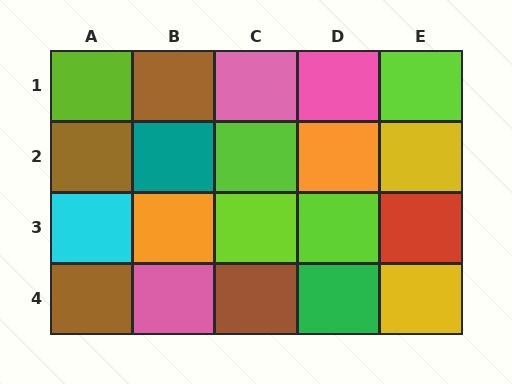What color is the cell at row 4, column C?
Brown.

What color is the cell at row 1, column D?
Pink.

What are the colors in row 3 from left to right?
Cyan, orange, lime, lime, red.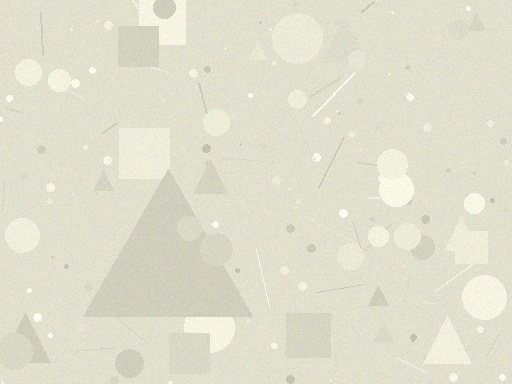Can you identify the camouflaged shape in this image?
The camouflaged shape is a triangle.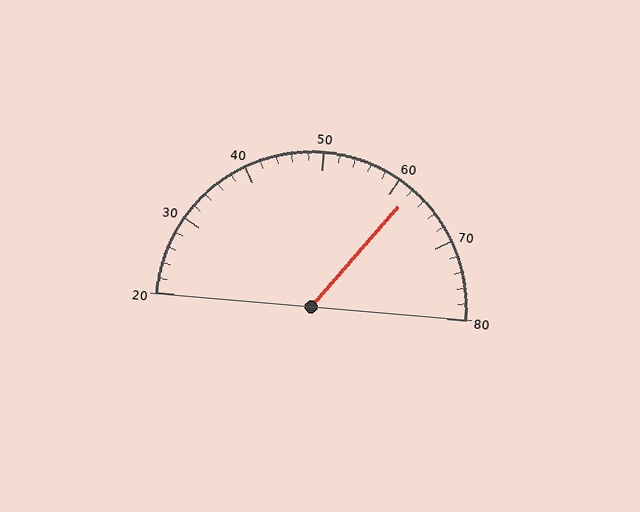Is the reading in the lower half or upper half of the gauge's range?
The reading is in the upper half of the range (20 to 80).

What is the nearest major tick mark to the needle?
The nearest major tick mark is 60.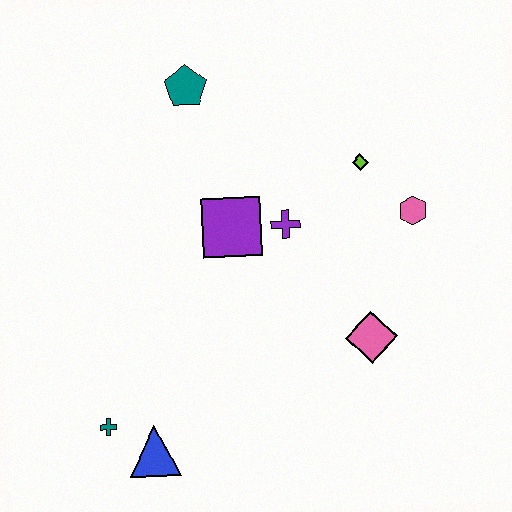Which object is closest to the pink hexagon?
The lime diamond is closest to the pink hexagon.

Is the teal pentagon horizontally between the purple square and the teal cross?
Yes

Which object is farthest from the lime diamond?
The teal cross is farthest from the lime diamond.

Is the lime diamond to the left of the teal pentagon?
No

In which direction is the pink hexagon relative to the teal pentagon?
The pink hexagon is to the right of the teal pentagon.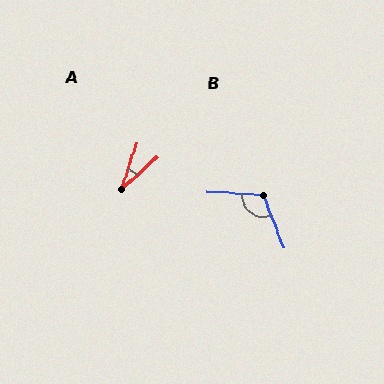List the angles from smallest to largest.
A (31°), B (115°).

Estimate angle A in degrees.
Approximately 31 degrees.